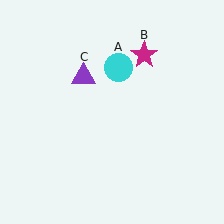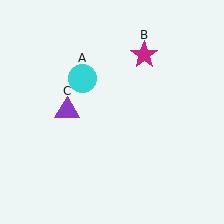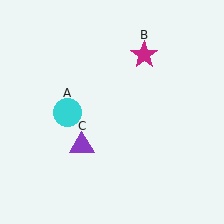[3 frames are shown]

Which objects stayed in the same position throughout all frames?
Magenta star (object B) remained stationary.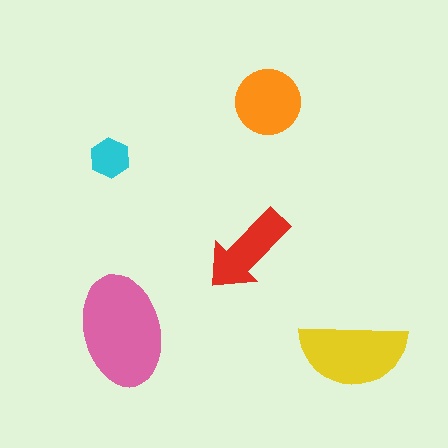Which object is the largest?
The pink ellipse.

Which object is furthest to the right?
The yellow semicircle is rightmost.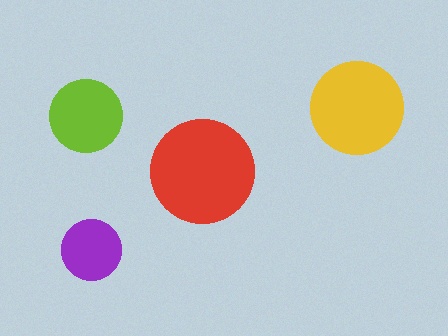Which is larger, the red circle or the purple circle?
The red one.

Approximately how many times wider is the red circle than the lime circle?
About 1.5 times wider.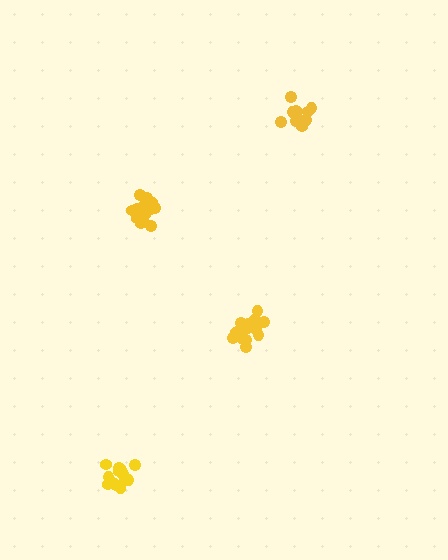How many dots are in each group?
Group 1: 13 dots, Group 2: 11 dots, Group 3: 17 dots, Group 4: 16 dots (57 total).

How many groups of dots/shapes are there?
There are 4 groups.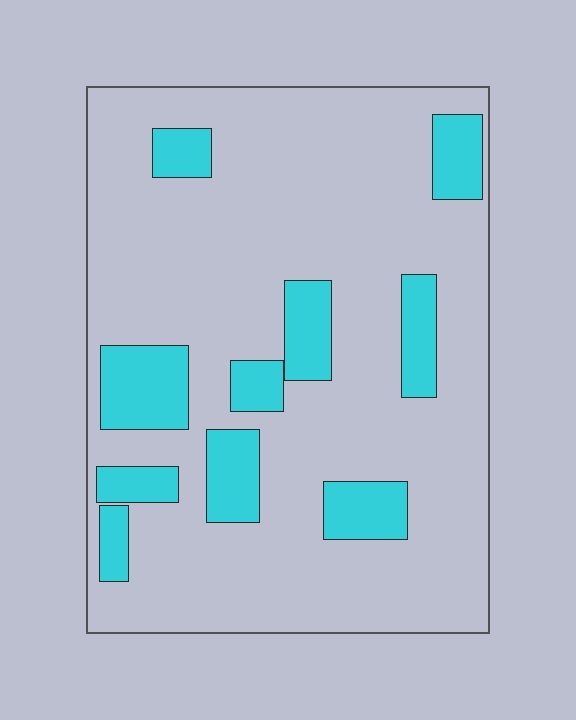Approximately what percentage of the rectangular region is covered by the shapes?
Approximately 20%.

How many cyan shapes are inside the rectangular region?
10.